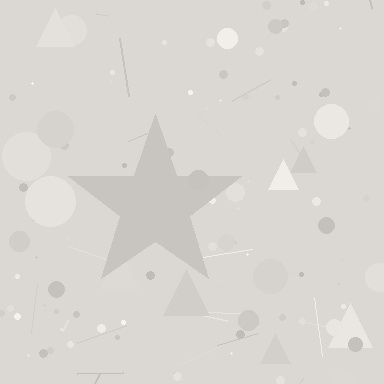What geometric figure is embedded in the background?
A star is embedded in the background.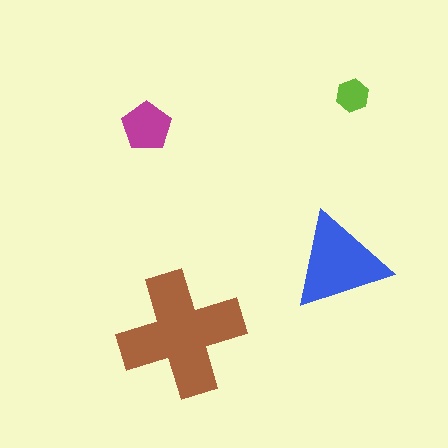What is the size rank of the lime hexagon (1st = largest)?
4th.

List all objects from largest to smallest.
The brown cross, the blue triangle, the magenta pentagon, the lime hexagon.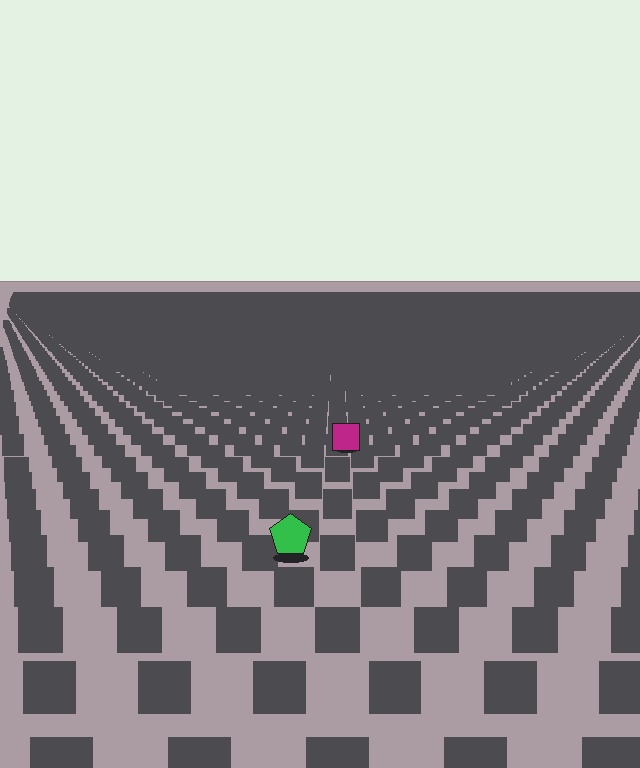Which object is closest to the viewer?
The green pentagon is closest. The texture marks near it are larger and more spread out.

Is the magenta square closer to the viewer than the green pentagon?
No. The green pentagon is closer — you can tell from the texture gradient: the ground texture is coarser near it.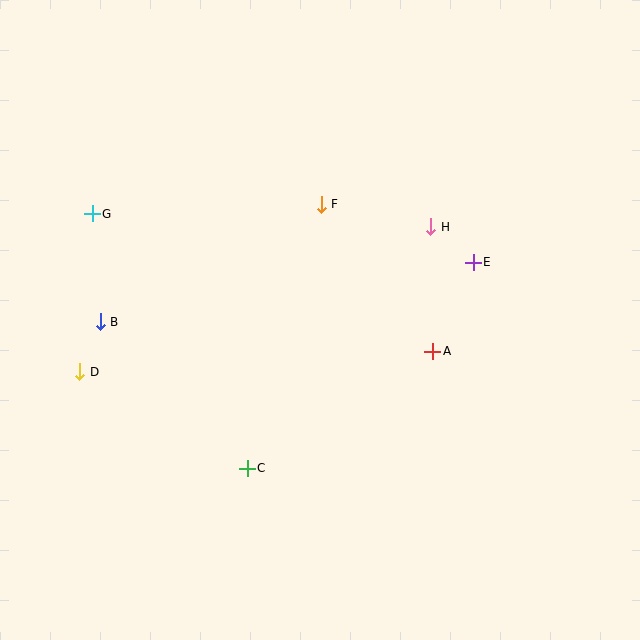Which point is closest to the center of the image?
Point F at (321, 204) is closest to the center.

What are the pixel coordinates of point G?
Point G is at (92, 214).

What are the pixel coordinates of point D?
Point D is at (80, 372).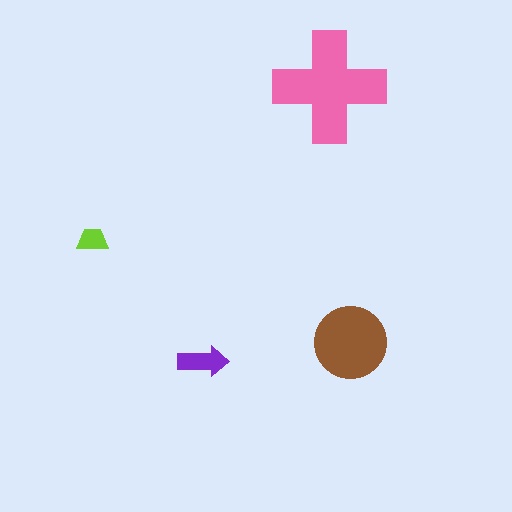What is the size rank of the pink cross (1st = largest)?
1st.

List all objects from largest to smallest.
The pink cross, the brown circle, the purple arrow, the lime trapezoid.